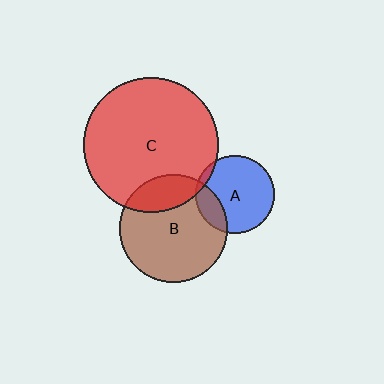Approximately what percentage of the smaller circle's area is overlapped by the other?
Approximately 20%.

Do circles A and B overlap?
Yes.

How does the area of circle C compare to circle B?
Approximately 1.6 times.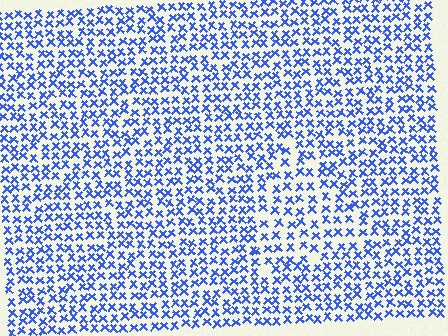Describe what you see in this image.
The image contains small blue elements arranged at two different densities. A triangle-shaped region is visible where the elements are less densely packed than the surrounding area.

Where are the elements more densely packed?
The elements are more densely packed outside the triangle boundary.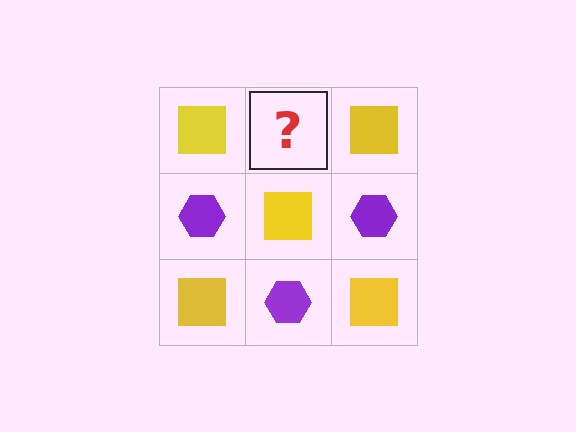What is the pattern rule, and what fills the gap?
The rule is that it alternates yellow square and purple hexagon in a checkerboard pattern. The gap should be filled with a purple hexagon.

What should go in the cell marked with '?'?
The missing cell should contain a purple hexagon.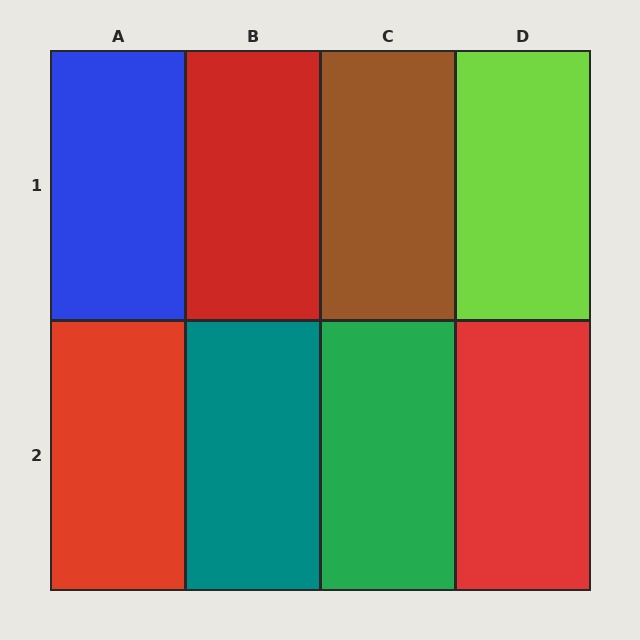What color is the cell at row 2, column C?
Green.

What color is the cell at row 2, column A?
Red.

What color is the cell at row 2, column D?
Red.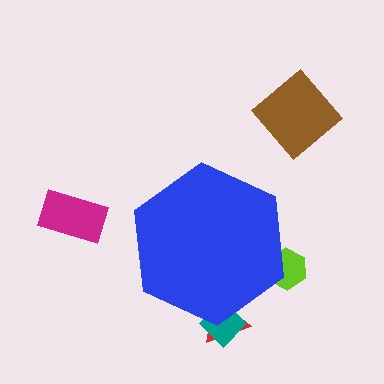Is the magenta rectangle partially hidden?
No, the magenta rectangle is fully visible.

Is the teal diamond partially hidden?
Yes, the teal diamond is partially hidden behind the blue hexagon.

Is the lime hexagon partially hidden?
Yes, the lime hexagon is partially hidden behind the blue hexagon.